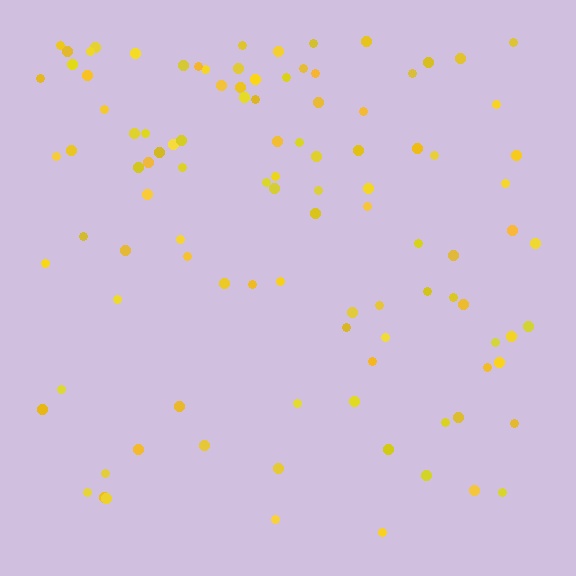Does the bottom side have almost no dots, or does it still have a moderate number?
Still a moderate number, just noticeably fewer than the top.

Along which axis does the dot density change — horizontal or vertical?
Vertical.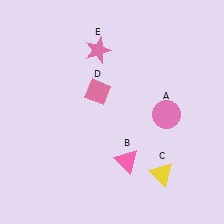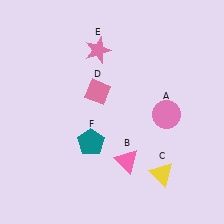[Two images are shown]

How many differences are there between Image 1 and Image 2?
There is 1 difference between the two images.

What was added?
A teal pentagon (F) was added in Image 2.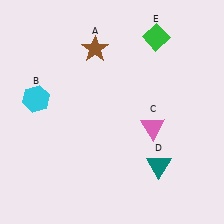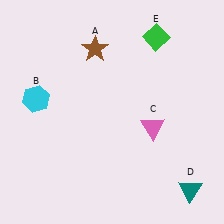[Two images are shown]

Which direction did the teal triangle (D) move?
The teal triangle (D) moved right.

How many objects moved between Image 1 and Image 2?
1 object moved between the two images.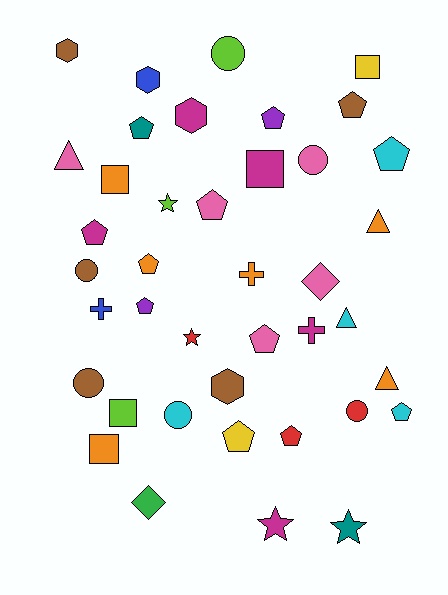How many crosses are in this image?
There are 3 crosses.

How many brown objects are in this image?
There are 5 brown objects.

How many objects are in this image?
There are 40 objects.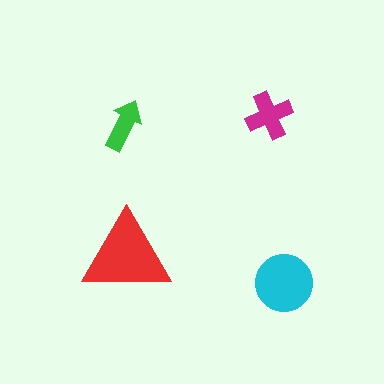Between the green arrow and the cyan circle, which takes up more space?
The cyan circle.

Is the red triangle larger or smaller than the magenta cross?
Larger.